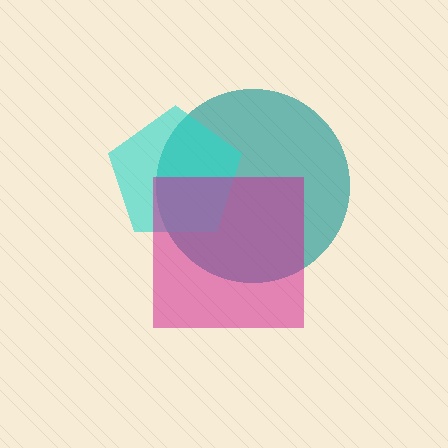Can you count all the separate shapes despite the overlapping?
Yes, there are 3 separate shapes.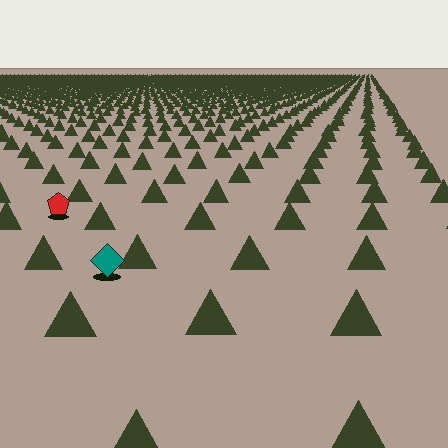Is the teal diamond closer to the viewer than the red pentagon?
Yes. The teal diamond is closer — you can tell from the texture gradient: the ground texture is coarser near it.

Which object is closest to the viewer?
The teal diamond is closest. The texture marks near it are larger and more spread out.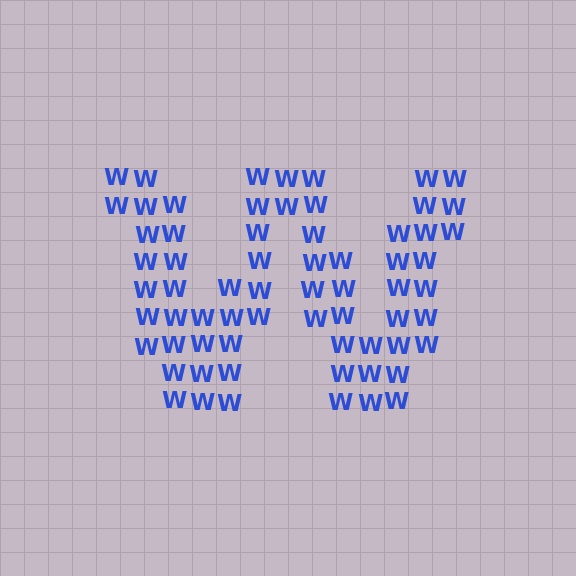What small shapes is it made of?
It is made of small letter W's.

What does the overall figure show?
The overall figure shows the letter W.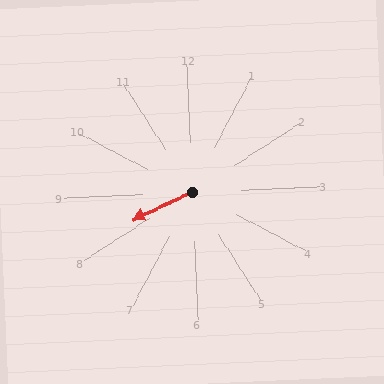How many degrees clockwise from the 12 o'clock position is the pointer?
Approximately 248 degrees.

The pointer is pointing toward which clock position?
Roughly 8 o'clock.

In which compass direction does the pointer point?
West.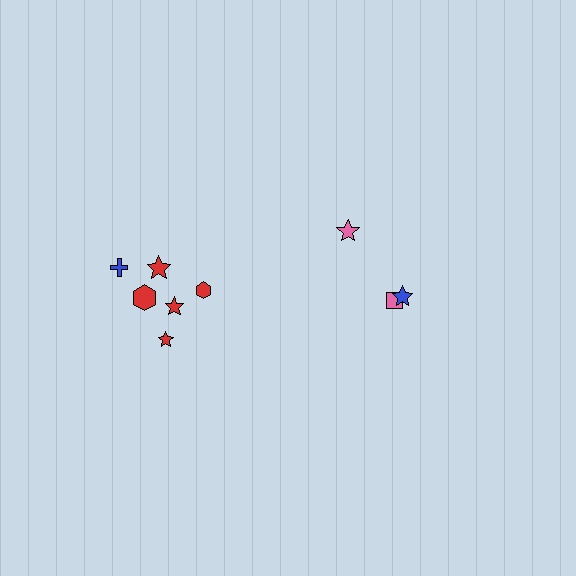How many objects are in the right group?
There are 3 objects.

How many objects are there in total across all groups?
There are 9 objects.